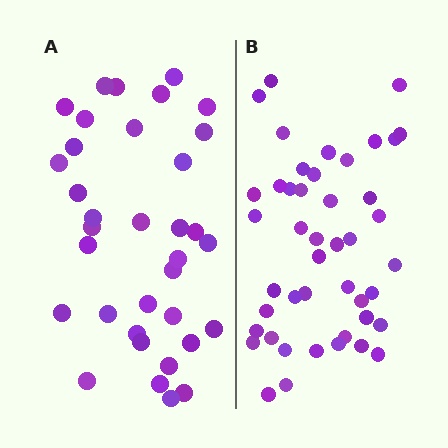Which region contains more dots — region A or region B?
Region B (the right region) has more dots.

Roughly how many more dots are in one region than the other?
Region B has roughly 10 or so more dots than region A.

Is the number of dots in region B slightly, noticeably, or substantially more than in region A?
Region B has noticeably more, but not dramatically so. The ratio is roughly 1.3 to 1.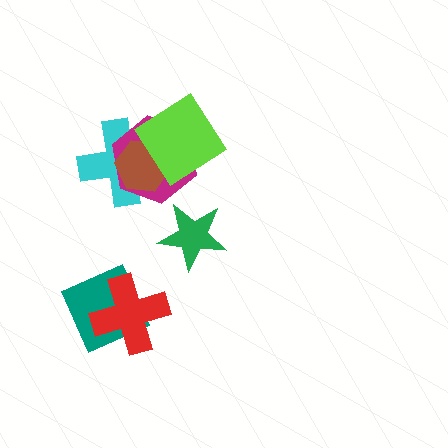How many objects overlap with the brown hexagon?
3 objects overlap with the brown hexagon.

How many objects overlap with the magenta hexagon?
3 objects overlap with the magenta hexagon.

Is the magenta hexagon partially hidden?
Yes, it is partially covered by another shape.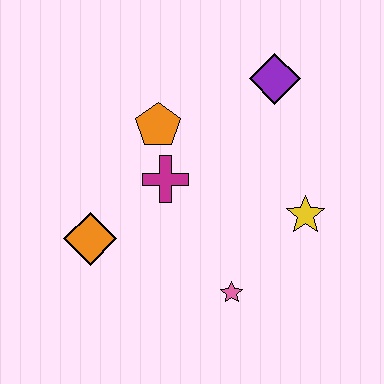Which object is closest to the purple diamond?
The orange pentagon is closest to the purple diamond.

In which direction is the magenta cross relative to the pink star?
The magenta cross is above the pink star.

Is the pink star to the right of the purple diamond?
No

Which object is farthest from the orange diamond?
The purple diamond is farthest from the orange diamond.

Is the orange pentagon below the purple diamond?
Yes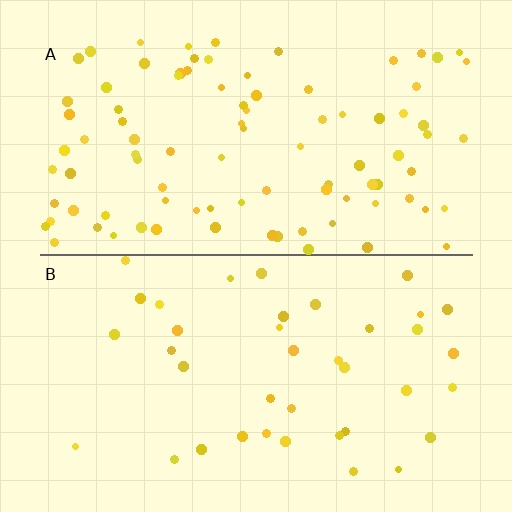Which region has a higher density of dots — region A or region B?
A (the top).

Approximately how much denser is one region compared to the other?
Approximately 2.4× — region A over region B.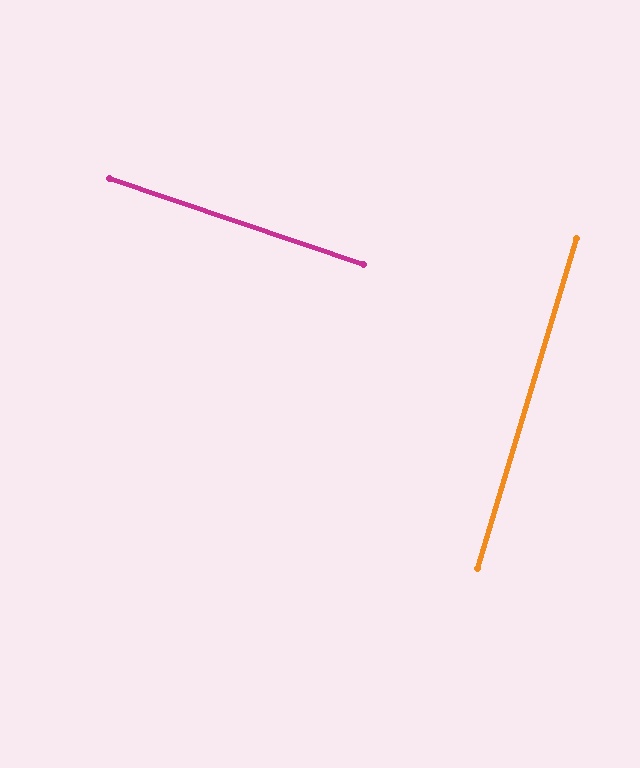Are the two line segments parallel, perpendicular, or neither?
Perpendicular — they meet at approximately 88°.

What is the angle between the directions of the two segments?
Approximately 88 degrees.